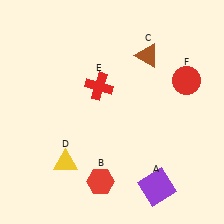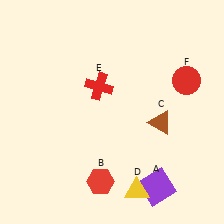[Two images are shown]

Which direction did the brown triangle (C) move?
The brown triangle (C) moved down.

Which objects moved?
The objects that moved are: the brown triangle (C), the yellow triangle (D).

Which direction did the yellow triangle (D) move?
The yellow triangle (D) moved right.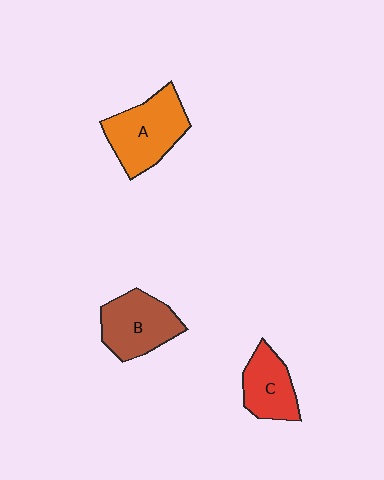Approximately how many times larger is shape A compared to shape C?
Approximately 1.5 times.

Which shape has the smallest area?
Shape C (red).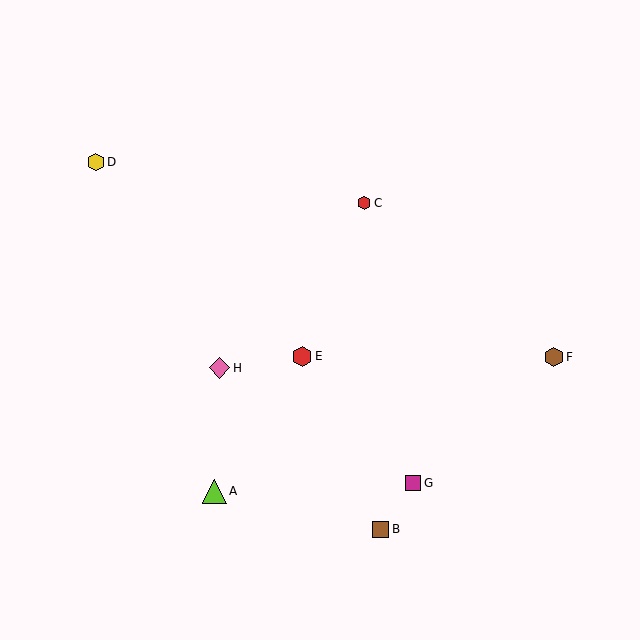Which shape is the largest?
The lime triangle (labeled A) is the largest.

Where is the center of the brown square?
The center of the brown square is at (381, 529).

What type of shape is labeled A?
Shape A is a lime triangle.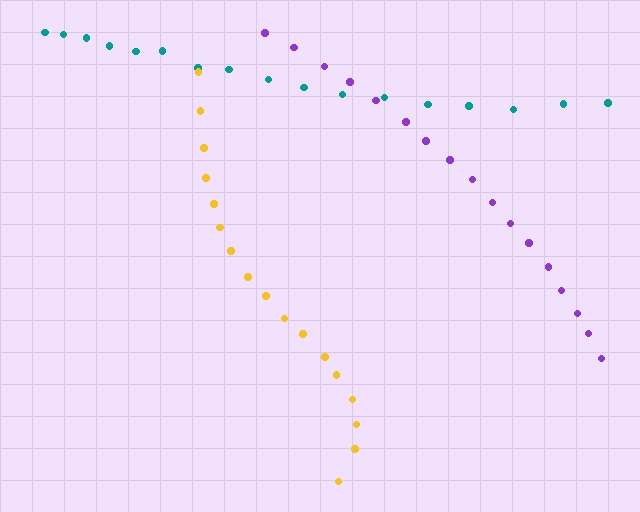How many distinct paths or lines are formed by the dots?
There are 3 distinct paths.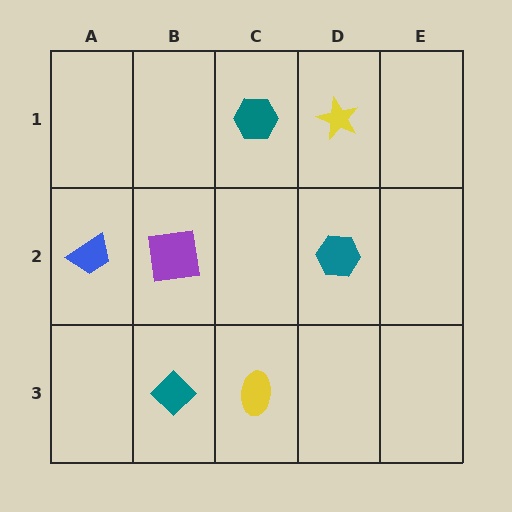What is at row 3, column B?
A teal diamond.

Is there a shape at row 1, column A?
No, that cell is empty.